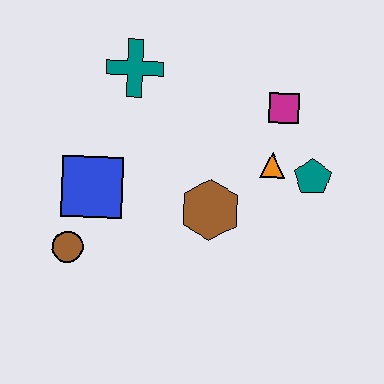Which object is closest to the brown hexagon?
The orange triangle is closest to the brown hexagon.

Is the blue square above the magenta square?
No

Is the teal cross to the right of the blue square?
Yes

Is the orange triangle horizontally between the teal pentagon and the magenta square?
No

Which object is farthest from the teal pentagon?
The brown circle is farthest from the teal pentagon.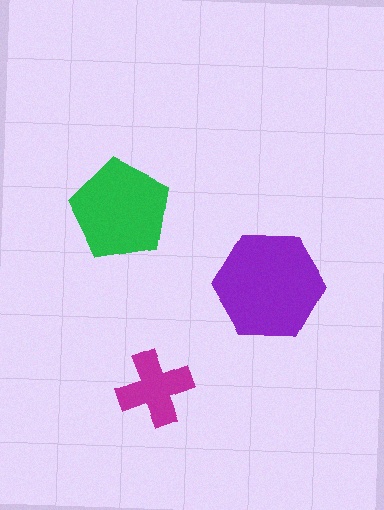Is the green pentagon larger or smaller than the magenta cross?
Larger.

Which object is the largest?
The purple hexagon.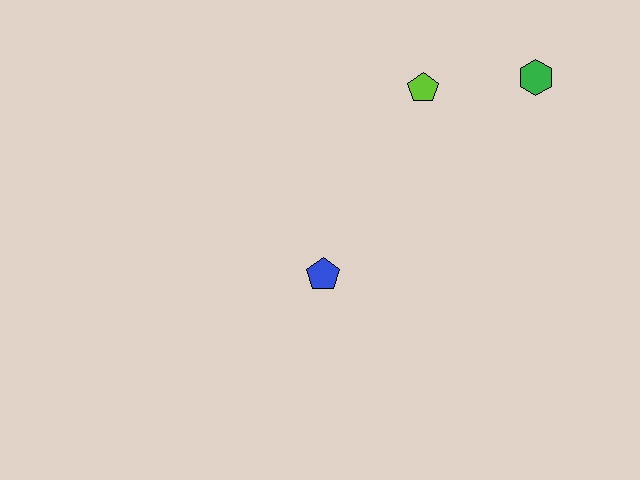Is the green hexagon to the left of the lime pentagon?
No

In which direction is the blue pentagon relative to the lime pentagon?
The blue pentagon is below the lime pentagon.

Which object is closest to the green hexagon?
The lime pentagon is closest to the green hexagon.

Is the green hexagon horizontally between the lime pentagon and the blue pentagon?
No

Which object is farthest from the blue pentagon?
The green hexagon is farthest from the blue pentagon.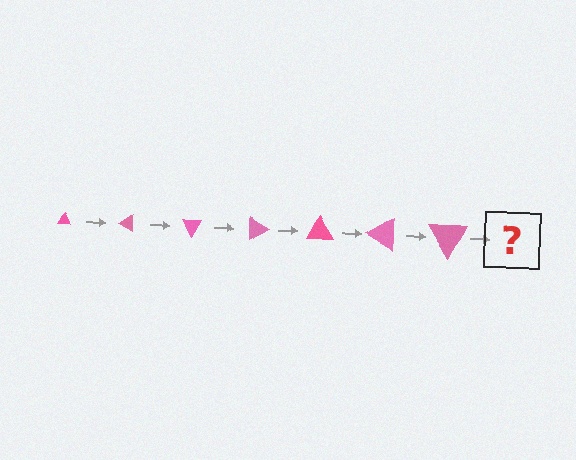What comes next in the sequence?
The next element should be a triangle, larger than the previous one and rotated 210 degrees from the start.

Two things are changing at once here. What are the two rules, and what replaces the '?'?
The two rules are that the triangle grows larger each step and it rotates 30 degrees each step. The '?' should be a triangle, larger than the previous one and rotated 210 degrees from the start.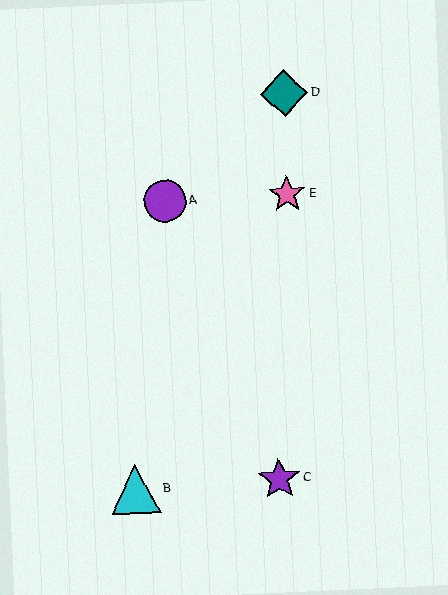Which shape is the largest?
The cyan triangle (labeled B) is the largest.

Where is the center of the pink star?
The center of the pink star is at (287, 194).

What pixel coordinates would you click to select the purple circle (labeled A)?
Click at (165, 201) to select the purple circle A.